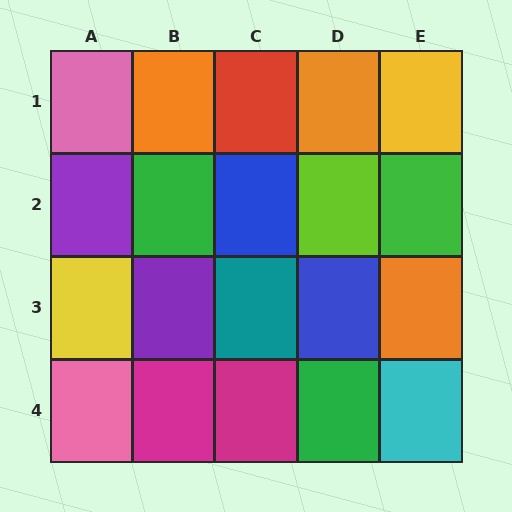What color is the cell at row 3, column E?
Orange.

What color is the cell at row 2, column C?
Blue.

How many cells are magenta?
2 cells are magenta.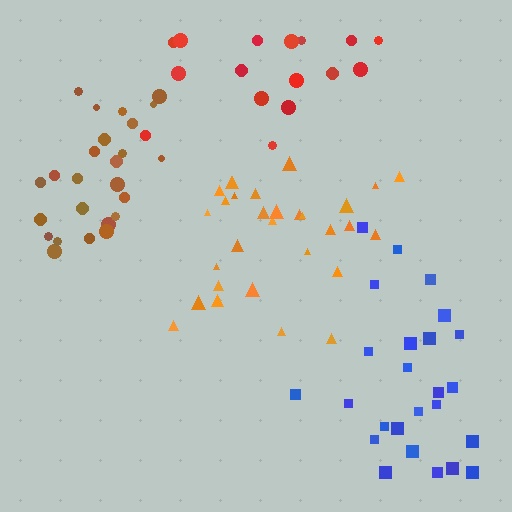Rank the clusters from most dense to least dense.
brown, orange, blue, red.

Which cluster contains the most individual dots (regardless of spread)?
Orange (30).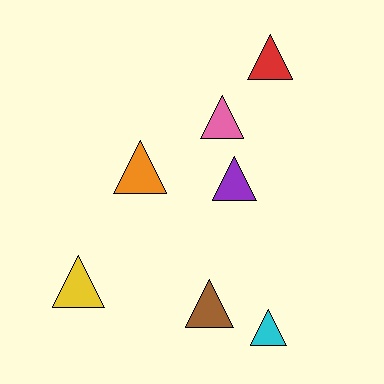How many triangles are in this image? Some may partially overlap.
There are 7 triangles.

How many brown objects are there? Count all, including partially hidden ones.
There is 1 brown object.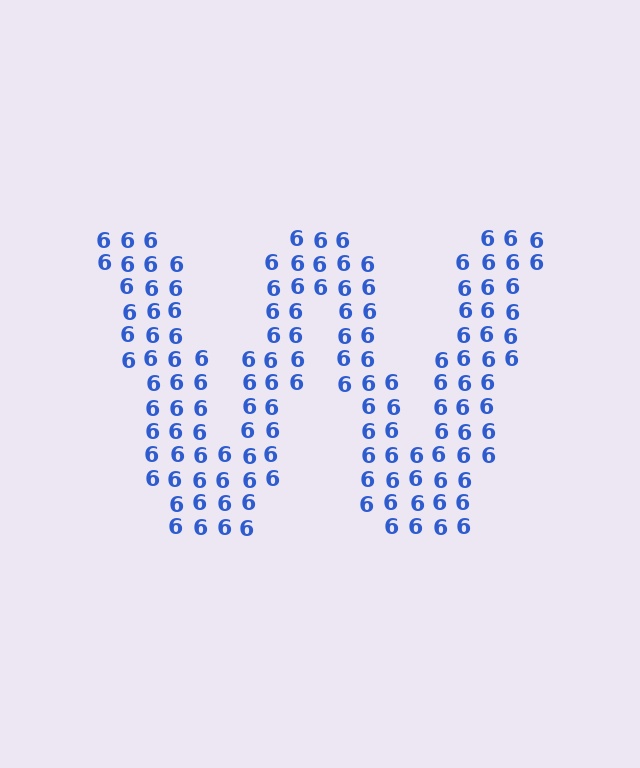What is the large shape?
The large shape is the letter W.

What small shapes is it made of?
It is made of small digit 6's.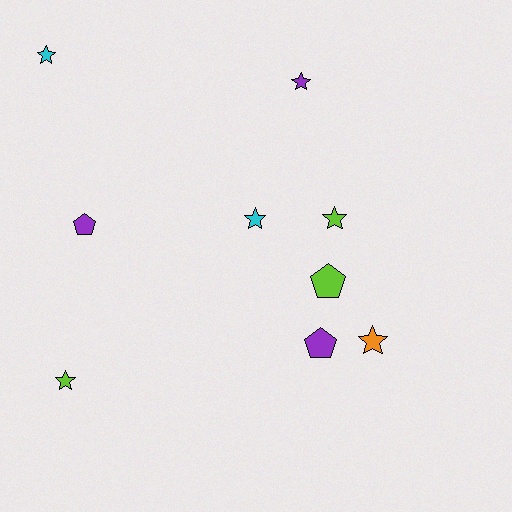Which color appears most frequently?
Lime, with 3 objects.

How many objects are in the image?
There are 9 objects.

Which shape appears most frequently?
Star, with 6 objects.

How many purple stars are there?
There is 1 purple star.